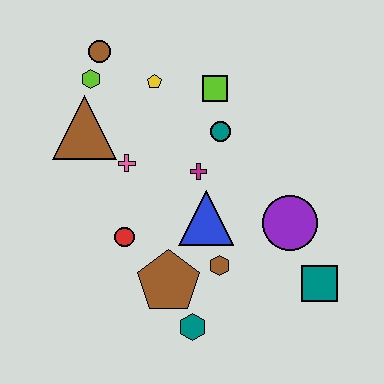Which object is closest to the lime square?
The teal circle is closest to the lime square.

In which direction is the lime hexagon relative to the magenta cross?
The lime hexagon is to the left of the magenta cross.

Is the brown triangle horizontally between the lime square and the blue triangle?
No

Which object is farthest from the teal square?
The brown circle is farthest from the teal square.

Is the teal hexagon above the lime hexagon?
No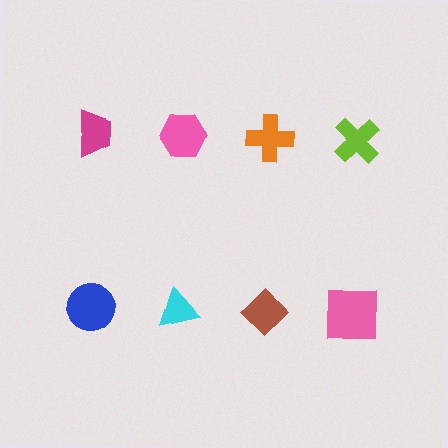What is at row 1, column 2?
A pink hexagon.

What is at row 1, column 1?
A magenta trapezoid.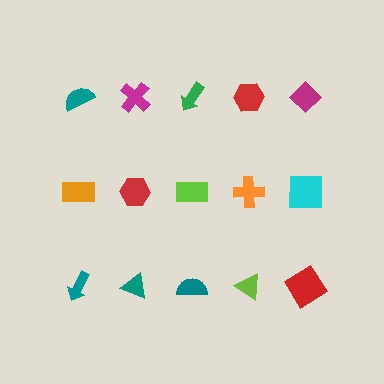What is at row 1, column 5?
A magenta diamond.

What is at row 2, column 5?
A cyan square.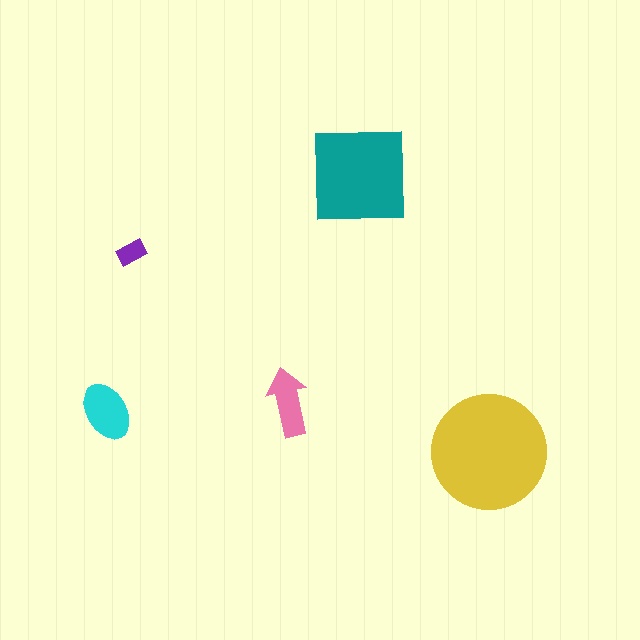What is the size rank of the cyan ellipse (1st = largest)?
3rd.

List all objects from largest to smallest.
The yellow circle, the teal square, the cyan ellipse, the pink arrow, the purple rectangle.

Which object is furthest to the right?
The yellow circle is rightmost.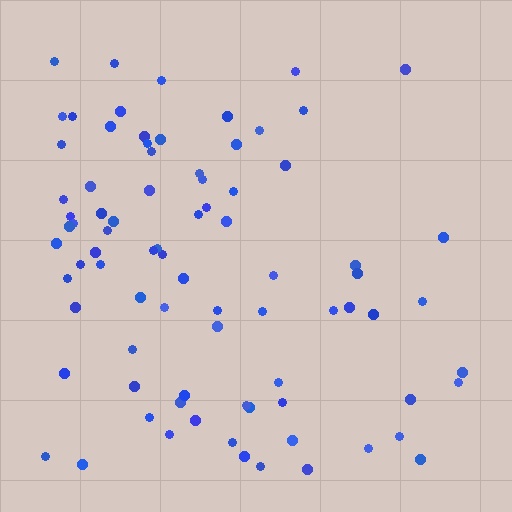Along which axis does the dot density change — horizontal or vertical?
Horizontal.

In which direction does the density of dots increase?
From right to left, with the left side densest.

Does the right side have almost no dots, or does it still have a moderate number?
Still a moderate number, just noticeably fewer than the left.